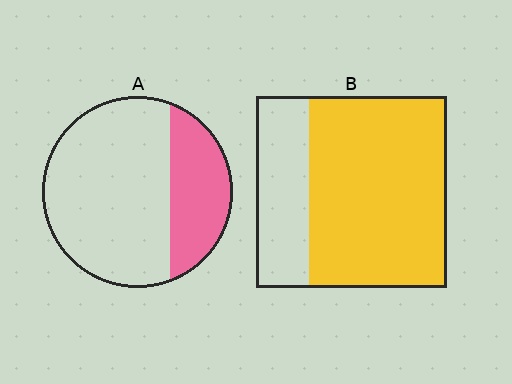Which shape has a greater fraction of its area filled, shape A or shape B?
Shape B.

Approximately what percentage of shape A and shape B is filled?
A is approximately 30% and B is approximately 70%.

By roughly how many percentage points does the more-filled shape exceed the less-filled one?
By roughly 45 percentage points (B over A).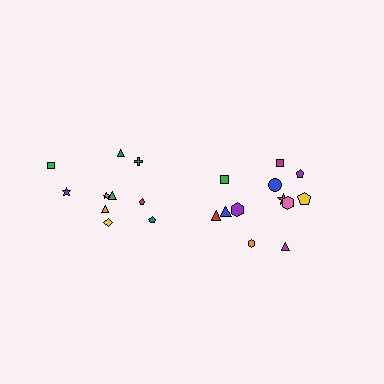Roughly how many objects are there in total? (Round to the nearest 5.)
Roughly 20 objects in total.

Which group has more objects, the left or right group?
The right group.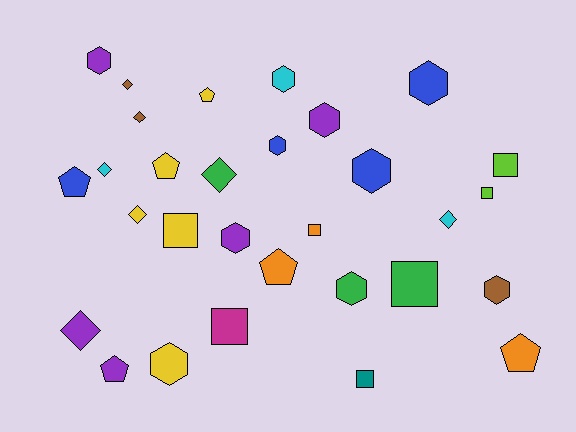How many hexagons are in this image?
There are 10 hexagons.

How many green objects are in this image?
There are 3 green objects.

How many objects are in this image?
There are 30 objects.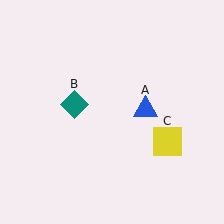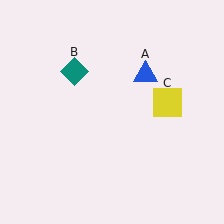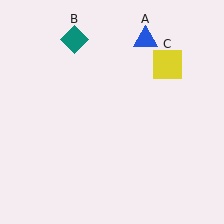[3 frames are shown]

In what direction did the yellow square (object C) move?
The yellow square (object C) moved up.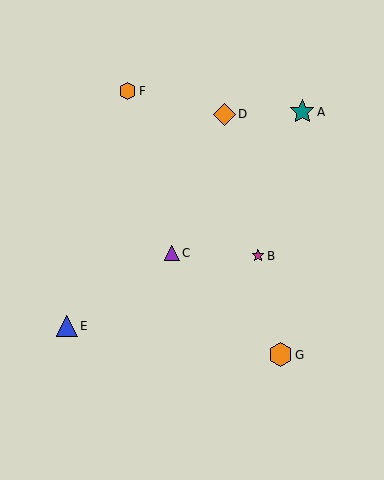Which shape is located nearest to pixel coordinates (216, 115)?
The orange diamond (labeled D) at (224, 114) is nearest to that location.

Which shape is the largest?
The teal star (labeled A) is the largest.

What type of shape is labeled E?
Shape E is a blue triangle.